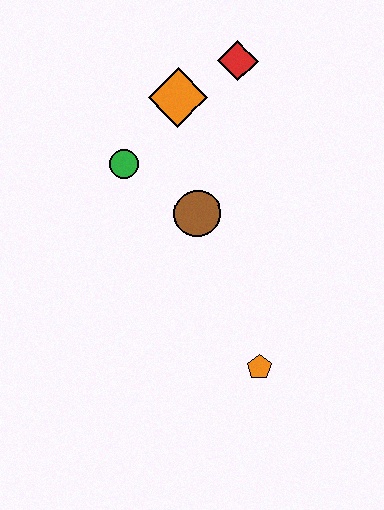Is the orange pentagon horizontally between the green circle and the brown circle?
No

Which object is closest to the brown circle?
The green circle is closest to the brown circle.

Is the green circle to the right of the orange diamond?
No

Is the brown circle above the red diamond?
No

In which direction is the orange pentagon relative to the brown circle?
The orange pentagon is below the brown circle.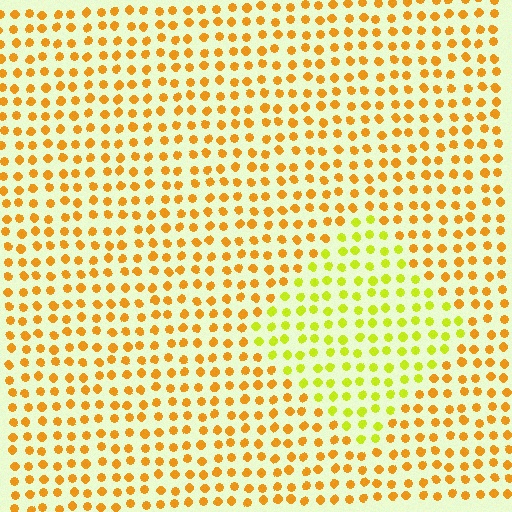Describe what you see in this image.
The image is filled with small orange elements in a uniform arrangement. A diamond-shaped region is visible where the elements are tinted to a slightly different hue, forming a subtle color boundary.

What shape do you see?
I see a diamond.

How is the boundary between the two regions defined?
The boundary is defined purely by a slight shift in hue (about 36 degrees). Spacing, size, and orientation are identical on both sides.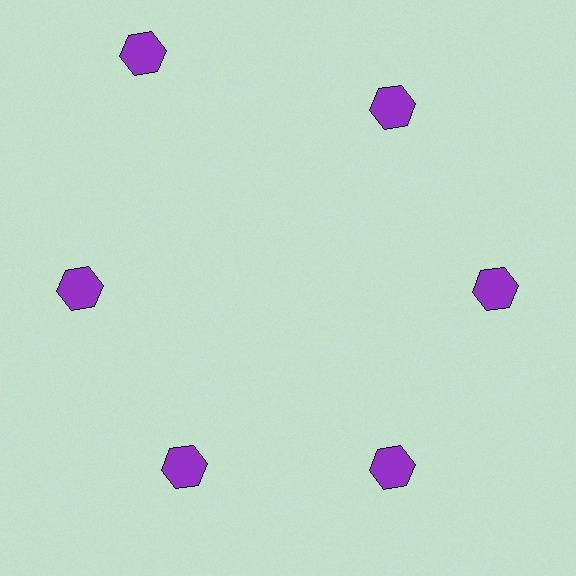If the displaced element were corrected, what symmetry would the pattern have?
It would have 6-fold rotational symmetry — the pattern would map onto itself every 60 degrees.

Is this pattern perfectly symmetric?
No. The 6 purple hexagons are arranged in a ring, but one element near the 11 o'clock position is pushed outward from the center, breaking the 6-fold rotational symmetry.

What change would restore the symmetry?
The symmetry would be restored by moving it inward, back onto the ring so that all 6 hexagons sit at equal angles and equal distance from the center.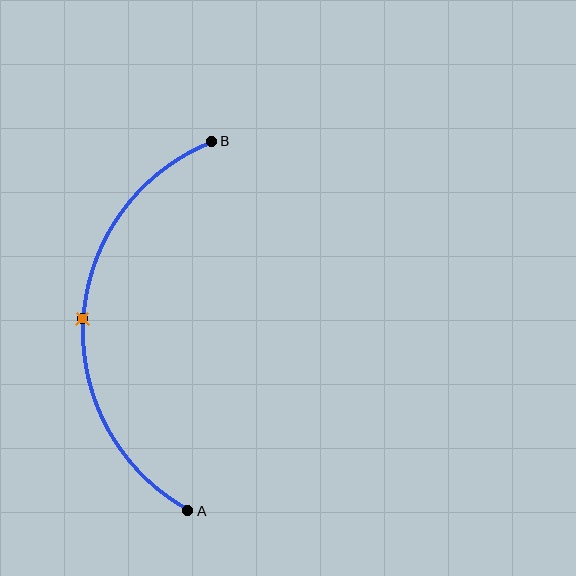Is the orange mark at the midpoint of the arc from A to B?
Yes. The orange mark lies on the arc at equal arc-length from both A and B — it is the arc midpoint.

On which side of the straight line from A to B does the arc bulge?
The arc bulges to the left of the straight line connecting A and B.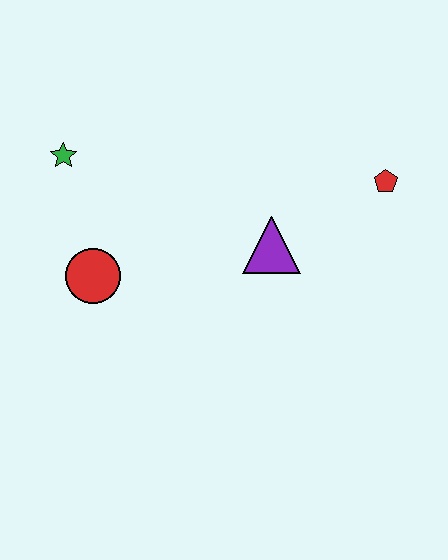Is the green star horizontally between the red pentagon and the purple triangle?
No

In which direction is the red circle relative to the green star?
The red circle is below the green star.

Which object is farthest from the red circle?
The red pentagon is farthest from the red circle.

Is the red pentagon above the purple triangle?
Yes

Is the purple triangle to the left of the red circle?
No